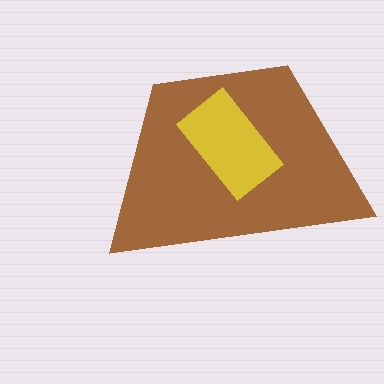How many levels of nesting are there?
2.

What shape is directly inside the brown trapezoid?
The yellow rectangle.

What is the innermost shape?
The yellow rectangle.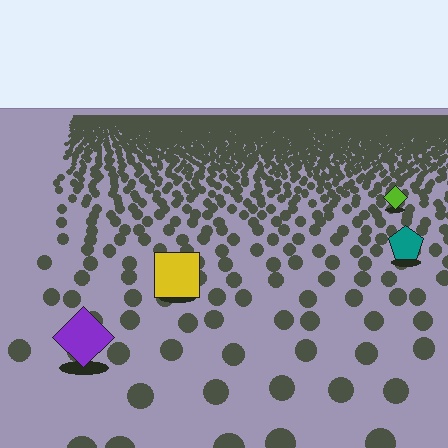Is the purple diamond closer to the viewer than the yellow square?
Yes. The purple diamond is closer — you can tell from the texture gradient: the ground texture is coarser near it.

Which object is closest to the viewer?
The purple diamond is closest. The texture marks near it are larger and more spread out.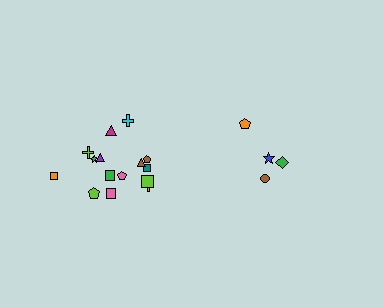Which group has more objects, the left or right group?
The left group.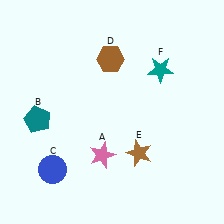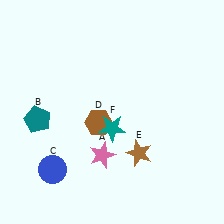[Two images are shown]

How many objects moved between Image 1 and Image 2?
2 objects moved between the two images.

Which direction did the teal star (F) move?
The teal star (F) moved down.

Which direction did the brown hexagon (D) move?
The brown hexagon (D) moved down.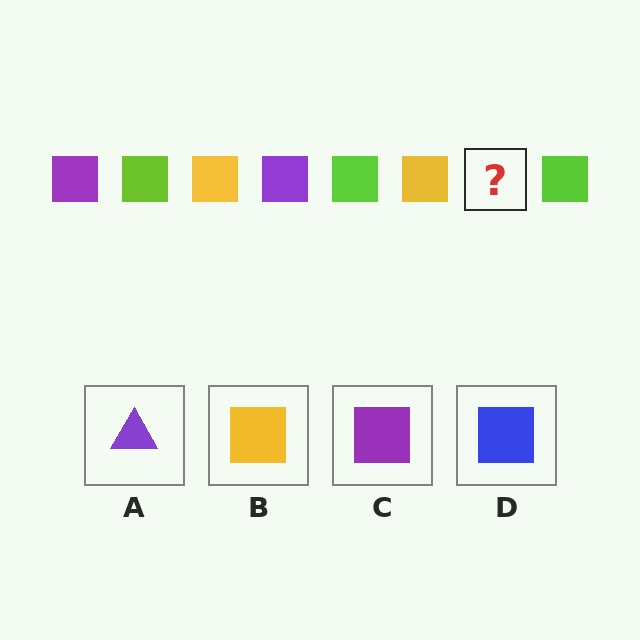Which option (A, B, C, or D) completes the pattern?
C.